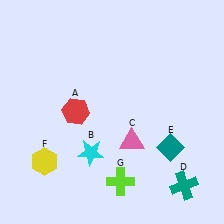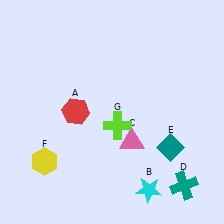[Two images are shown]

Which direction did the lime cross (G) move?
The lime cross (G) moved up.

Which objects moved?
The objects that moved are: the cyan star (B), the lime cross (G).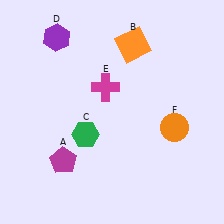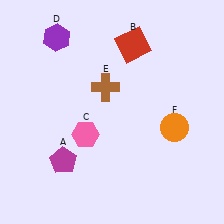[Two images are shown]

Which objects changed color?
B changed from orange to red. C changed from green to pink. E changed from magenta to brown.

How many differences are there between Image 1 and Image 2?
There are 3 differences between the two images.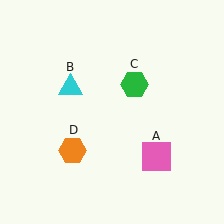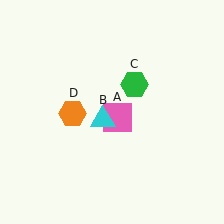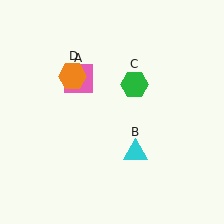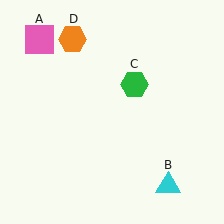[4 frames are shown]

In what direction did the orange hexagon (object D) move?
The orange hexagon (object D) moved up.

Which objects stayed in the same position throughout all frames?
Green hexagon (object C) remained stationary.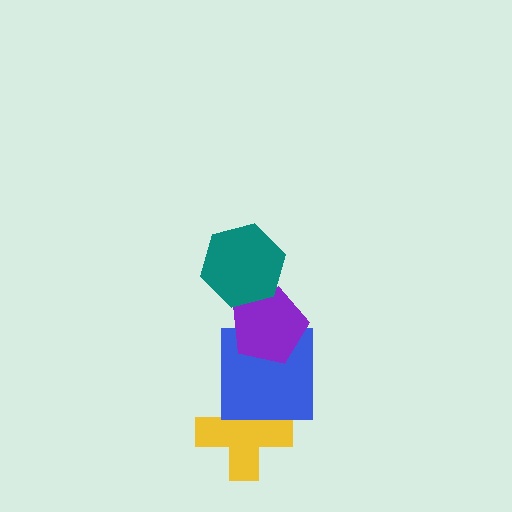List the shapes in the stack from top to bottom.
From top to bottom: the teal hexagon, the purple pentagon, the blue square, the yellow cross.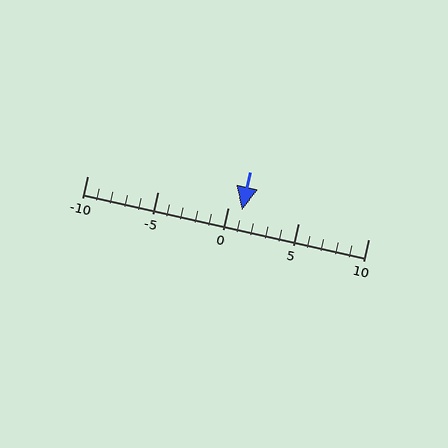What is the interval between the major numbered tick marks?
The major tick marks are spaced 5 units apart.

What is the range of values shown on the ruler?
The ruler shows values from -10 to 10.